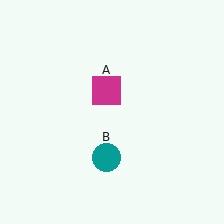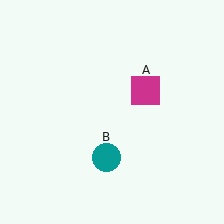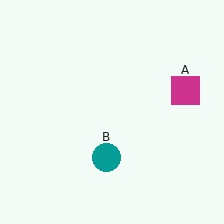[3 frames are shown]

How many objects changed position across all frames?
1 object changed position: magenta square (object A).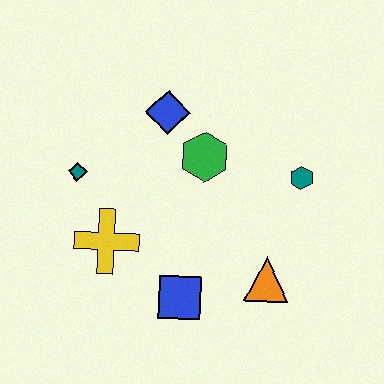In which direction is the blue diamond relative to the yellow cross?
The blue diamond is above the yellow cross.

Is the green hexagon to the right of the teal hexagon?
No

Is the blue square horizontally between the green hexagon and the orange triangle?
No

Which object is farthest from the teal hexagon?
The teal diamond is farthest from the teal hexagon.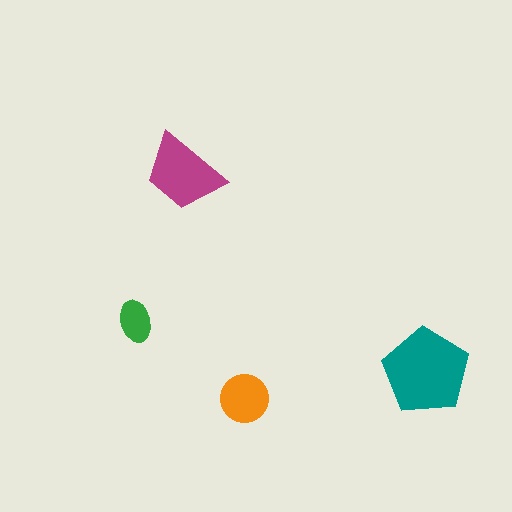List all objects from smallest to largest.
The green ellipse, the orange circle, the magenta trapezoid, the teal pentagon.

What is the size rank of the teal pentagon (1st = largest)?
1st.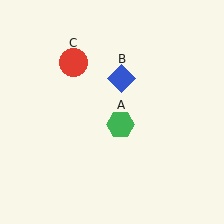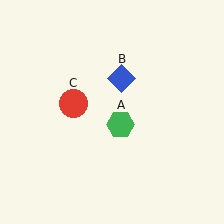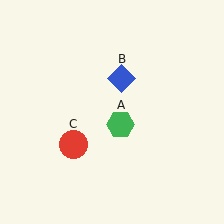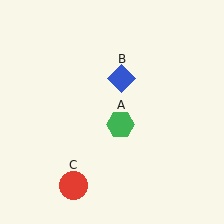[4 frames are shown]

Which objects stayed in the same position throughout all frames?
Green hexagon (object A) and blue diamond (object B) remained stationary.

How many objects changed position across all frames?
1 object changed position: red circle (object C).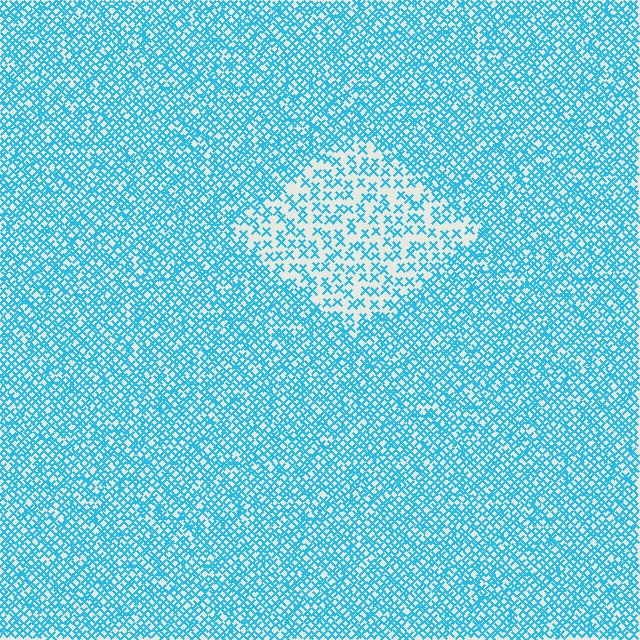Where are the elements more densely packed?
The elements are more densely packed outside the diamond boundary.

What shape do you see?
I see a diamond.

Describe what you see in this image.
The image contains small cyan elements arranged at two different densities. A diamond-shaped region is visible where the elements are less densely packed than the surrounding area.